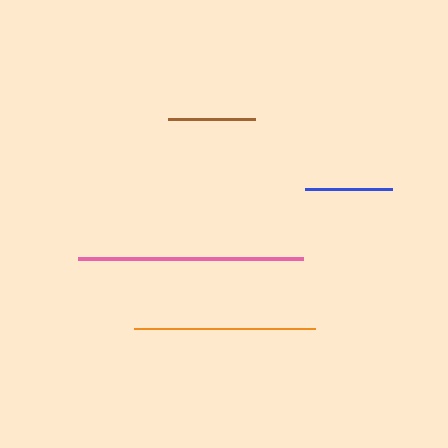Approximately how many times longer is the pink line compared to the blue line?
The pink line is approximately 2.6 times the length of the blue line.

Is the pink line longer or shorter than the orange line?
The pink line is longer than the orange line.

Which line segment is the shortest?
The blue line is the shortest at approximately 86 pixels.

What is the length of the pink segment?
The pink segment is approximately 225 pixels long.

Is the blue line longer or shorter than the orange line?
The orange line is longer than the blue line.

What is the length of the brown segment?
The brown segment is approximately 87 pixels long.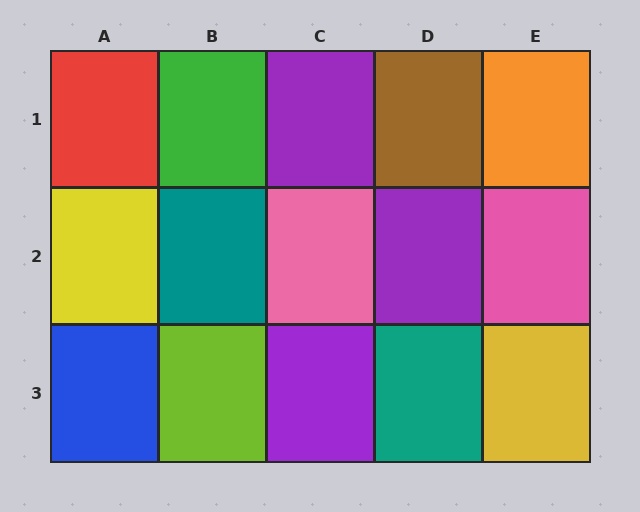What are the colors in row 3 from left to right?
Blue, lime, purple, teal, yellow.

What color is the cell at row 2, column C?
Pink.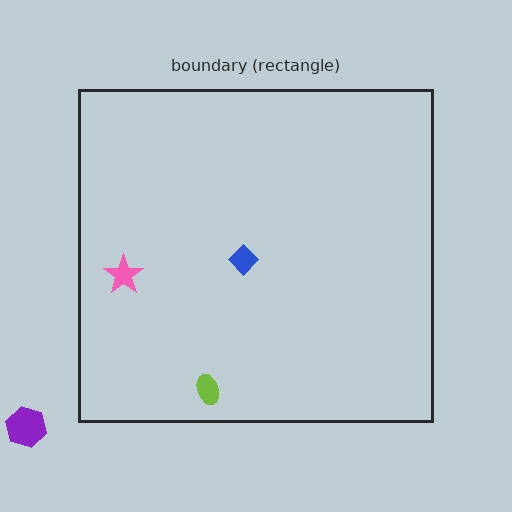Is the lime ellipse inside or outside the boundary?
Inside.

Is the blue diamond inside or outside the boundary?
Inside.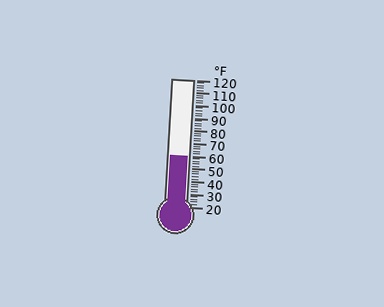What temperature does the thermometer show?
The thermometer shows approximately 60°F.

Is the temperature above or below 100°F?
The temperature is below 100°F.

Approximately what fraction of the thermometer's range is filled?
The thermometer is filled to approximately 40% of its range.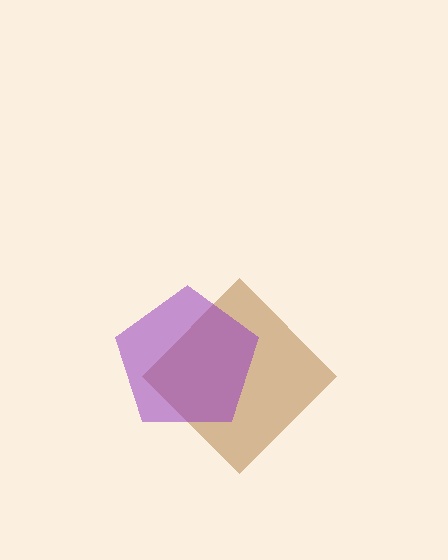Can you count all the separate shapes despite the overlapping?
Yes, there are 2 separate shapes.